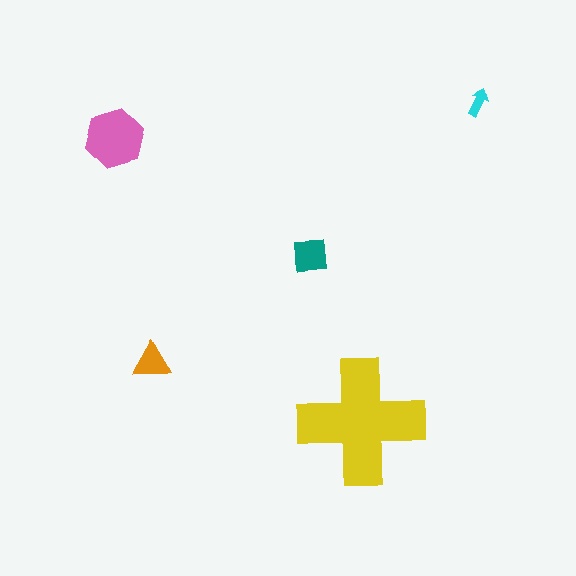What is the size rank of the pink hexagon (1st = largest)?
2nd.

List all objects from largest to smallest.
The yellow cross, the pink hexagon, the teal square, the orange triangle, the cyan arrow.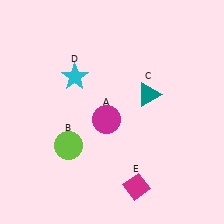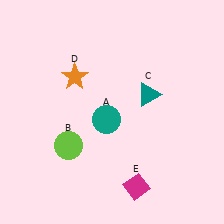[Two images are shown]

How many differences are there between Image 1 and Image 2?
There are 2 differences between the two images.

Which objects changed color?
A changed from magenta to teal. D changed from cyan to orange.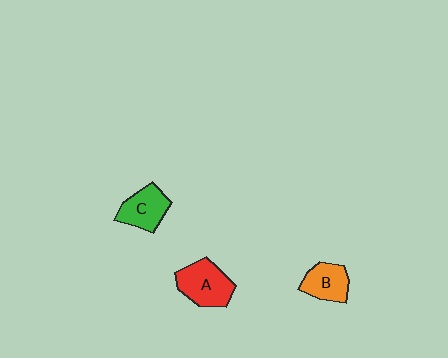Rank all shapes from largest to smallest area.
From largest to smallest: A (red), C (green), B (orange).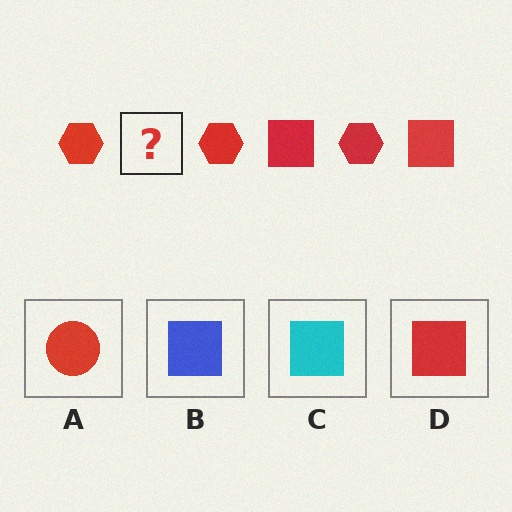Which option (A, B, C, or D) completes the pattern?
D.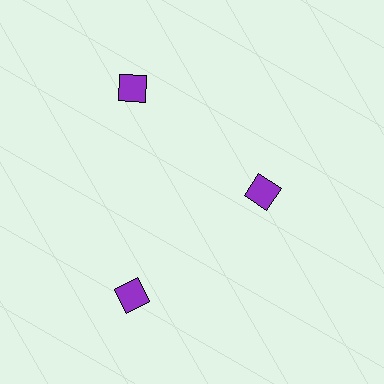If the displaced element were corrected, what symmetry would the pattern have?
It would have 3-fold rotational symmetry — the pattern would map onto itself every 120 degrees.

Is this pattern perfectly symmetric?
No. The 3 purple diamonds are arranged in a ring, but one element near the 3 o'clock position is pulled inward toward the center, breaking the 3-fold rotational symmetry.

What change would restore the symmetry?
The symmetry would be restored by moving it outward, back onto the ring so that all 3 diamonds sit at equal angles and equal distance from the center.